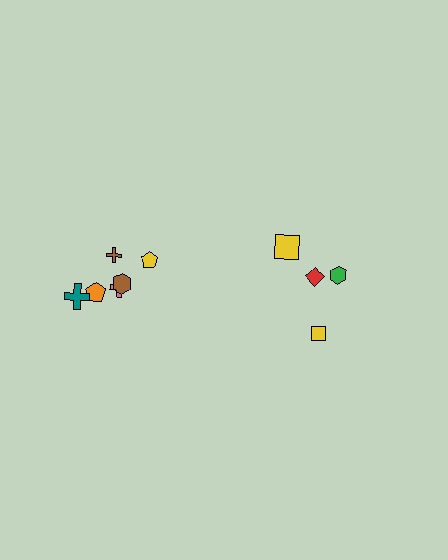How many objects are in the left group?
There are 6 objects.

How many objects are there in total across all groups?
There are 10 objects.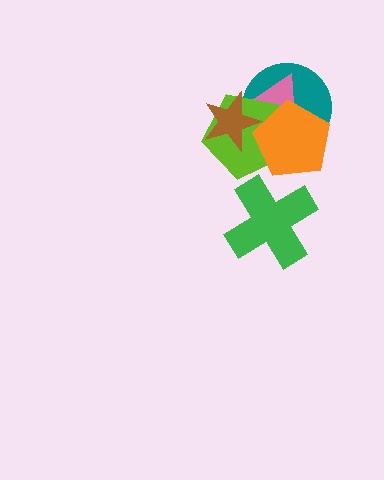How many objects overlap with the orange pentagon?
4 objects overlap with the orange pentagon.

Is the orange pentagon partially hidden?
Yes, it is partially covered by another shape.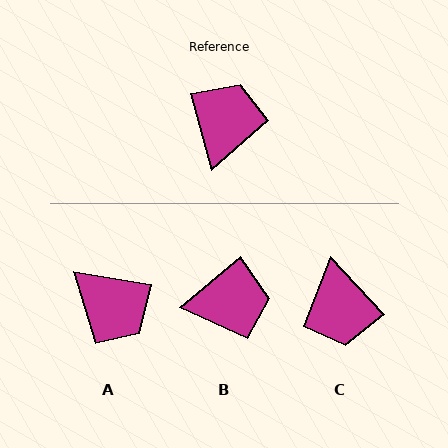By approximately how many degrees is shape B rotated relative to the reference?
Approximately 66 degrees clockwise.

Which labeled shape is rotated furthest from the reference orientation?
C, about 152 degrees away.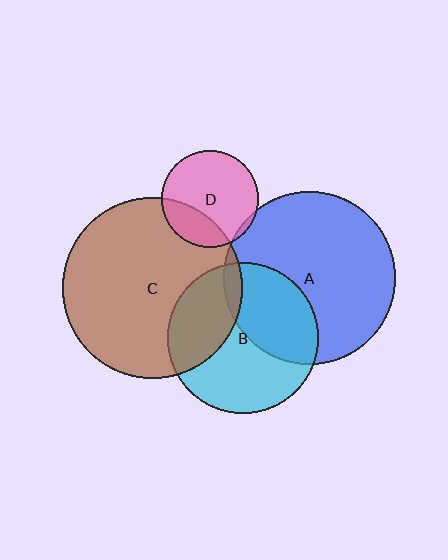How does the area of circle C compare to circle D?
Approximately 3.5 times.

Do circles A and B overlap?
Yes.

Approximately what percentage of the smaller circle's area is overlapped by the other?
Approximately 40%.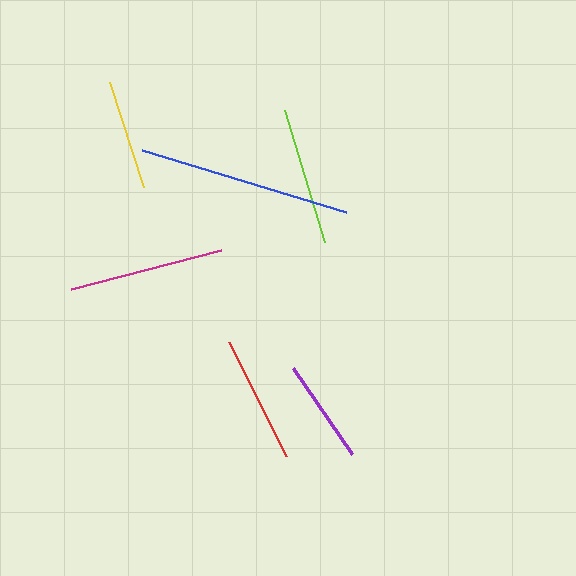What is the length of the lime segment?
The lime segment is approximately 137 pixels long.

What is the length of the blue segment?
The blue segment is approximately 213 pixels long.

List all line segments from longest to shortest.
From longest to shortest: blue, magenta, lime, red, yellow, purple.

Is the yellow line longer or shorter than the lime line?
The lime line is longer than the yellow line.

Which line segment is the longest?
The blue line is the longest at approximately 213 pixels.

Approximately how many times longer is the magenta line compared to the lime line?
The magenta line is approximately 1.1 times the length of the lime line.